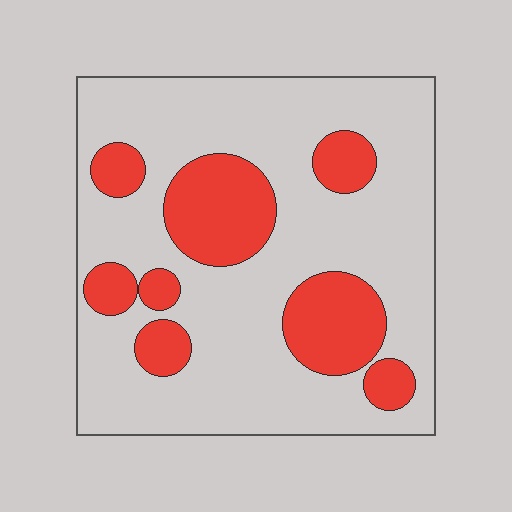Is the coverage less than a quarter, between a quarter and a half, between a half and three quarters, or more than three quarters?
Between a quarter and a half.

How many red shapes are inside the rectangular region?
8.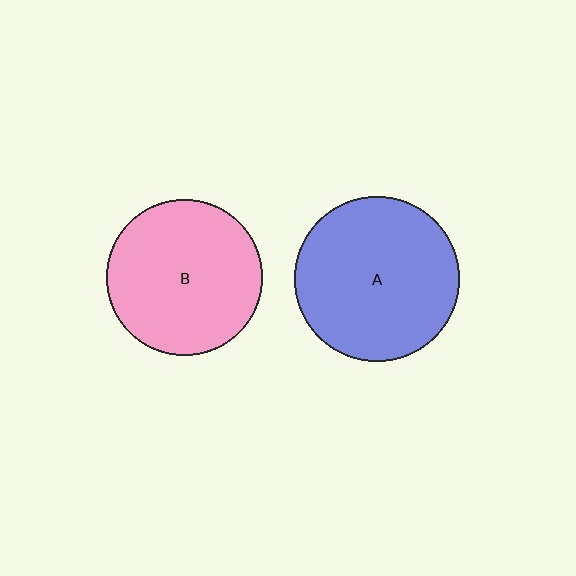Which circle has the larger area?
Circle A (blue).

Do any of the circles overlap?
No, none of the circles overlap.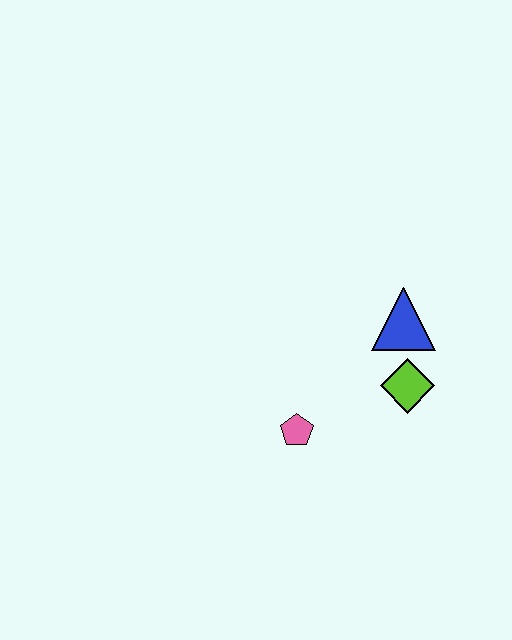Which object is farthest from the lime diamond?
The pink pentagon is farthest from the lime diamond.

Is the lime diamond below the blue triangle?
Yes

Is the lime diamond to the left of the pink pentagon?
No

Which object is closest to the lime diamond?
The blue triangle is closest to the lime diamond.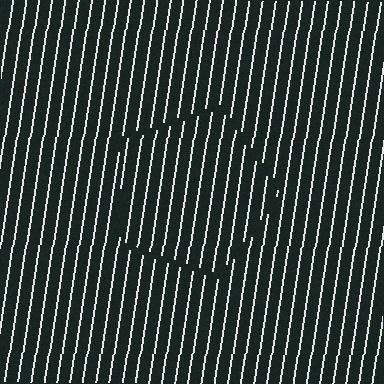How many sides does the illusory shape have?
5 sides — the line-ends trace a pentagon.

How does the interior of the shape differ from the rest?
The interior of the shape contains the same grating, shifted by half a period — the contour is defined by the phase discontinuity where line-ends from the inner and outer gratings abut.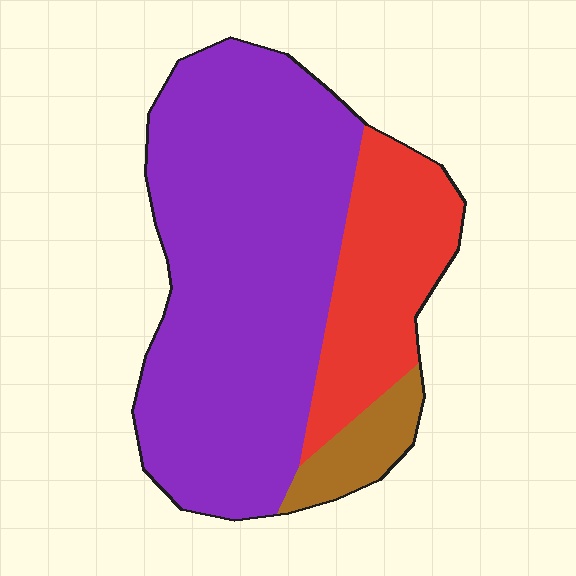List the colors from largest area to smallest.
From largest to smallest: purple, red, brown.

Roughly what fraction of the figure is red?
Red takes up less than a quarter of the figure.